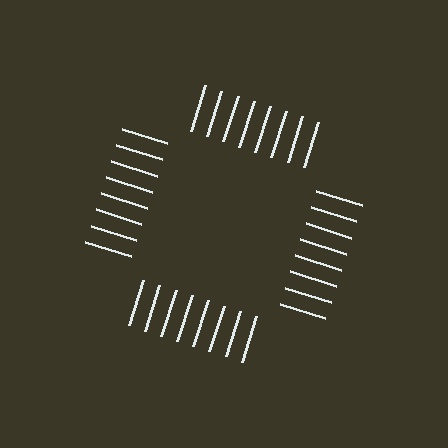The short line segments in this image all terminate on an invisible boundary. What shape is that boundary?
An illusory square — the line segments terminate on its edges but no continuous stroke is drawn.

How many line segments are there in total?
32 — 8 along each of the 4 edges.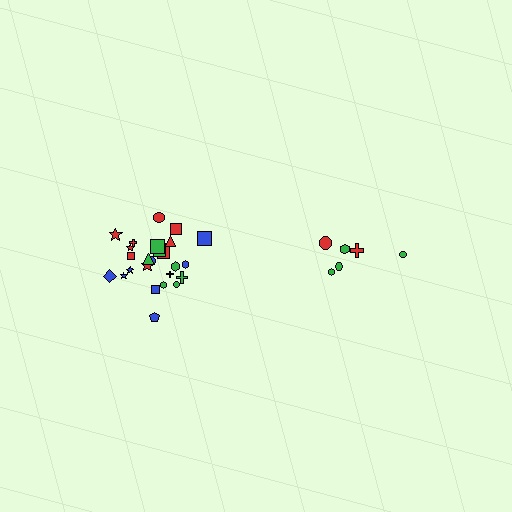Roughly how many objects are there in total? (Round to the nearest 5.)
Roughly 30 objects in total.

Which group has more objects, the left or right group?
The left group.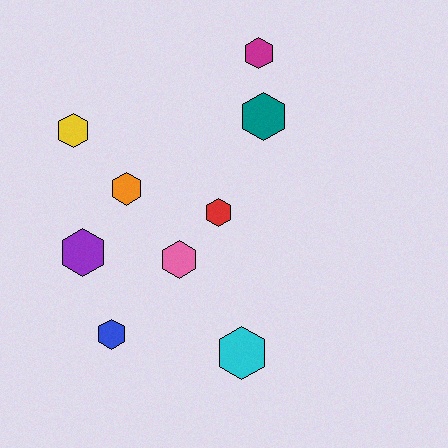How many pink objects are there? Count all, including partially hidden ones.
There is 1 pink object.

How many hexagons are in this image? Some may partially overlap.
There are 9 hexagons.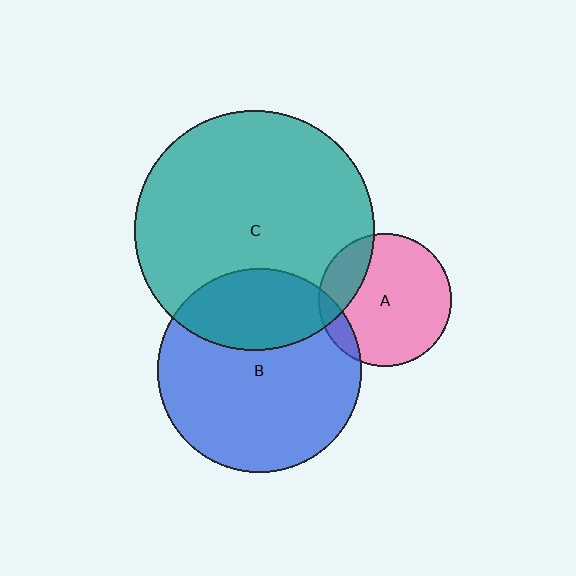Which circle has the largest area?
Circle C (teal).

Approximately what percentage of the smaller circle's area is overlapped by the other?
Approximately 20%.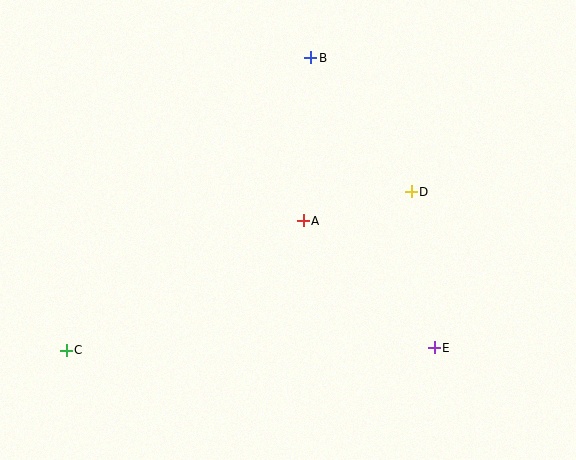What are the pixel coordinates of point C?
Point C is at (66, 350).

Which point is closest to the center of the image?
Point A at (303, 221) is closest to the center.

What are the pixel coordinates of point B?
Point B is at (311, 58).